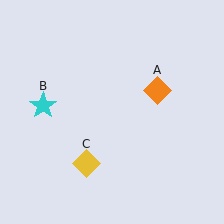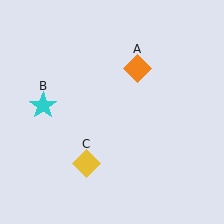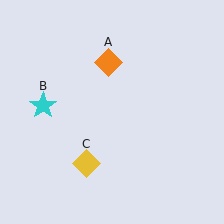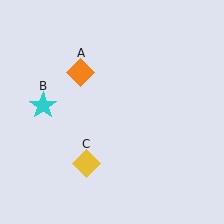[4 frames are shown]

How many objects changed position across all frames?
1 object changed position: orange diamond (object A).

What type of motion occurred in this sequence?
The orange diamond (object A) rotated counterclockwise around the center of the scene.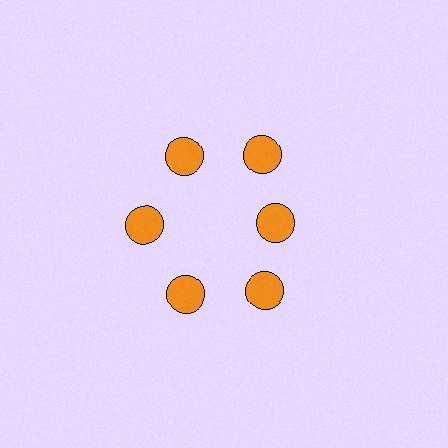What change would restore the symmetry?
The symmetry would be restored by moving it outward, back onto the ring so that all 6 circles sit at equal angles and equal distance from the center.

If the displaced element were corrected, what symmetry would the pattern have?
It would have 6-fold rotational symmetry — the pattern would map onto itself every 60 degrees.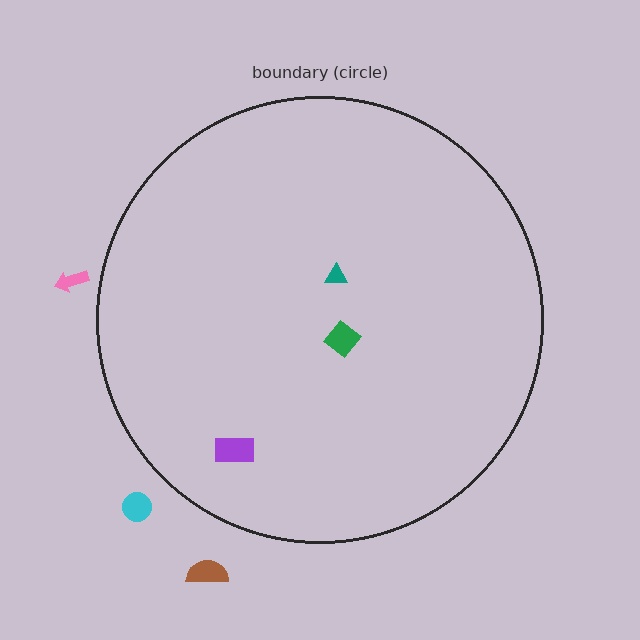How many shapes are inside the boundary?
3 inside, 3 outside.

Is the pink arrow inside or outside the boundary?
Outside.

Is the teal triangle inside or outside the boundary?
Inside.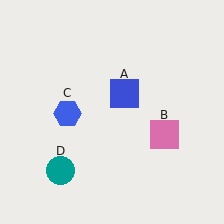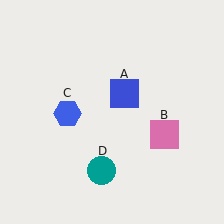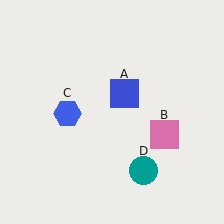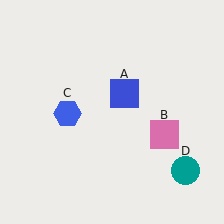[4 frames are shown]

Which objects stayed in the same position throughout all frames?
Blue square (object A) and pink square (object B) and blue hexagon (object C) remained stationary.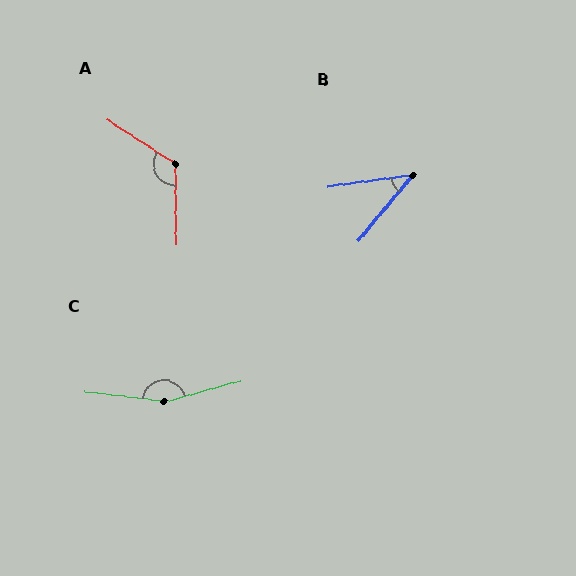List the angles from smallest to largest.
B (43°), A (124°), C (158°).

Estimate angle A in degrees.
Approximately 124 degrees.